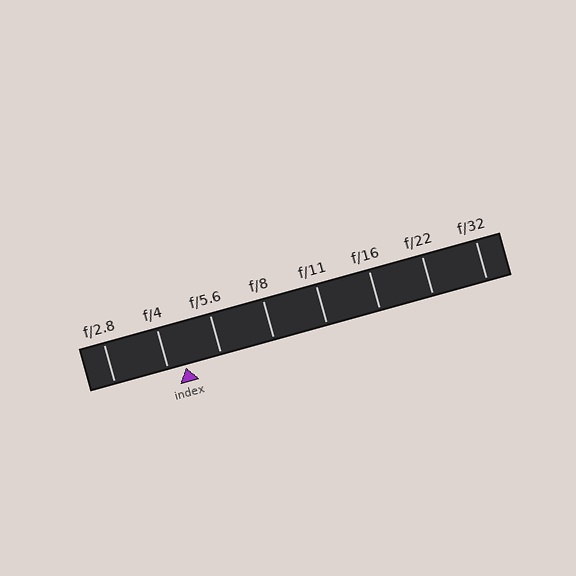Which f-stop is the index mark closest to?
The index mark is closest to f/4.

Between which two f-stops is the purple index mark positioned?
The index mark is between f/4 and f/5.6.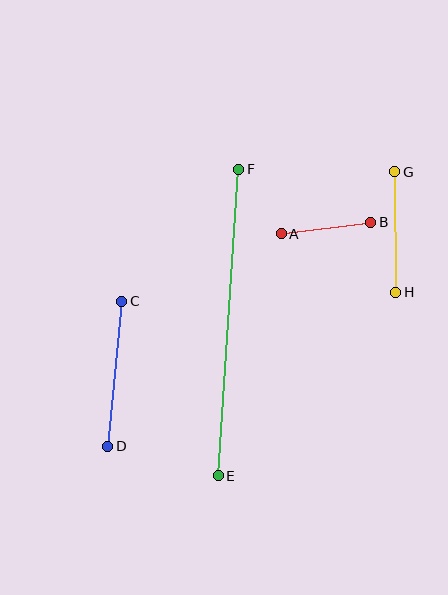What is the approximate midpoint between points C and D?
The midpoint is at approximately (115, 374) pixels.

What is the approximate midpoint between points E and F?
The midpoint is at approximately (229, 323) pixels.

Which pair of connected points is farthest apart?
Points E and F are farthest apart.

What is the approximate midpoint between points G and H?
The midpoint is at approximately (395, 232) pixels.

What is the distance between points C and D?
The distance is approximately 146 pixels.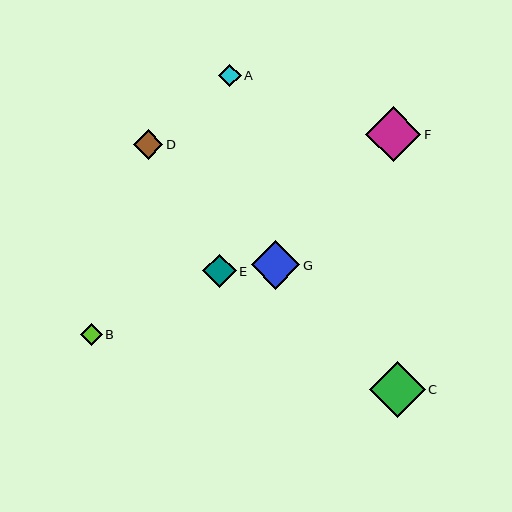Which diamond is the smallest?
Diamond B is the smallest with a size of approximately 22 pixels.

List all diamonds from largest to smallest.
From largest to smallest: C, F, G, E, D, A, B.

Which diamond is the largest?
Diamond C is the largest with a size of approximately 56 pixels.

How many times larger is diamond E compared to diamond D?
Diamond E is approximately 1.1 times the size of diamond D.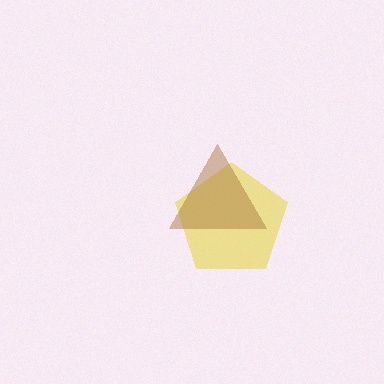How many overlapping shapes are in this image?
There are 2 overlapping shapes in the image.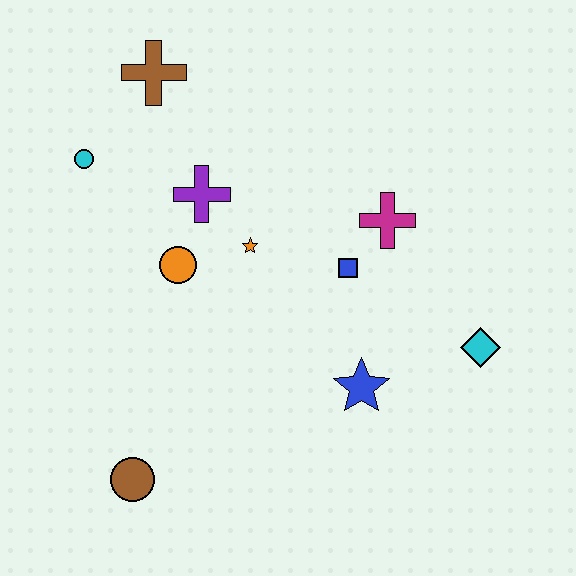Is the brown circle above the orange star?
No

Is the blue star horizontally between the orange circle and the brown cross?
No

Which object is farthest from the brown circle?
The brown cross is farthest from the brown circle.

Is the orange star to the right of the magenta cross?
No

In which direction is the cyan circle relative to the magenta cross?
The cyan circle is to the left of the magenta cross.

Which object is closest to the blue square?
The magenta cross is closest to the blue square.